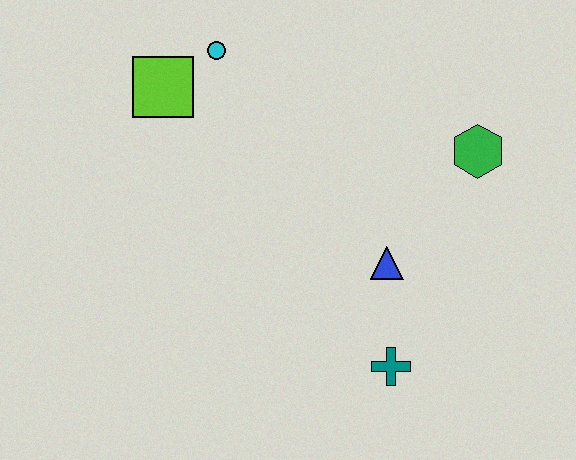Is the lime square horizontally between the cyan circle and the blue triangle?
No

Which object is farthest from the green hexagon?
The lime square is farthest from the green hexagon.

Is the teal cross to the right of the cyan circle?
Yes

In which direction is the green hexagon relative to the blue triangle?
The green hexagon is above the blue triangle.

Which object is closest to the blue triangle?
The teal cross is closest to the blue triangle.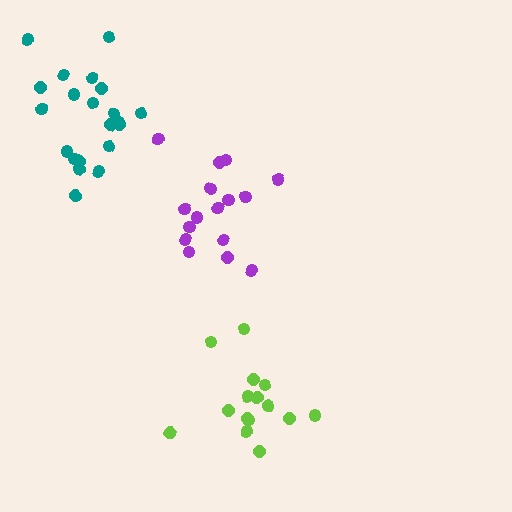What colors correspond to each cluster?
The clusters are colored: lime, teal, purple.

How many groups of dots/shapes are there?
There are 3 groups.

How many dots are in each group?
Group 1: 15 dots, Group 2: 21 dots, Group 3: 16 dots (52 total).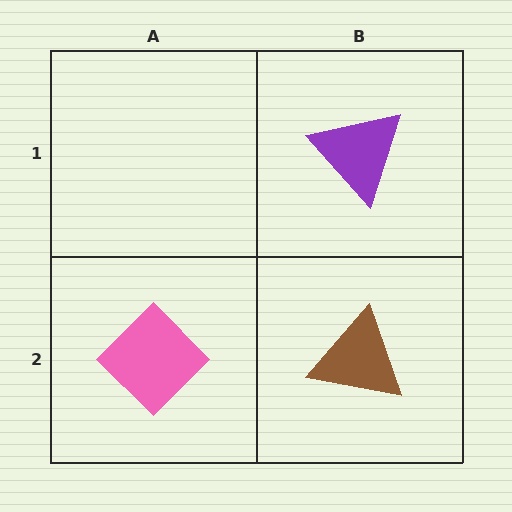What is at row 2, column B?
A brown triangle.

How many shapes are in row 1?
1 shape.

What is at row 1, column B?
A purple triangle.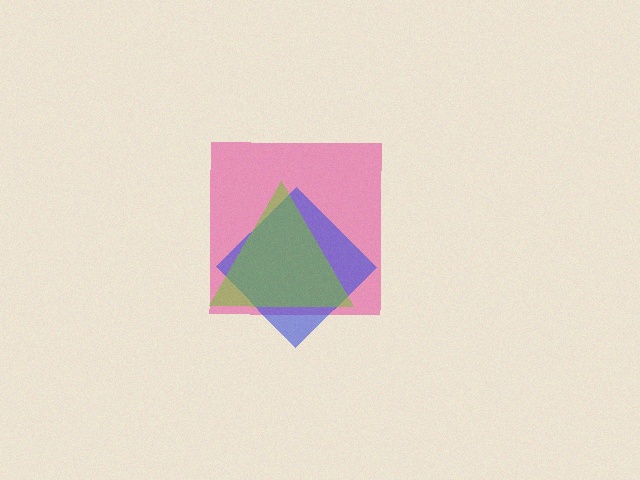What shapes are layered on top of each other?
The layered shapes are: a pink square, a blue diamond, a lime triangle.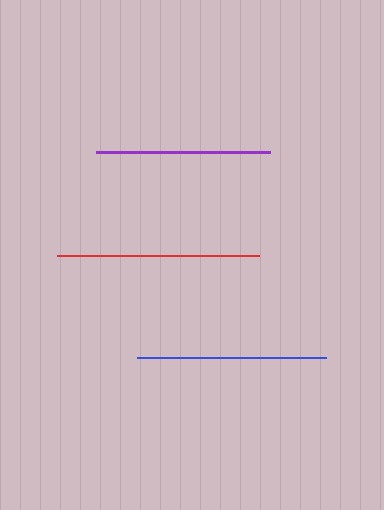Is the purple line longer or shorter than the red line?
The red line is longer than the purple line.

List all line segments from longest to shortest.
From longest to shortest: red, blue, purple.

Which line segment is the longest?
The red line is the longest at approximately 202 pixels.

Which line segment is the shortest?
The purple line is the shortest at approximately 174 pixels.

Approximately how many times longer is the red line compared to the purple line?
The red line is approximately 1.2 times the length of the purple line.